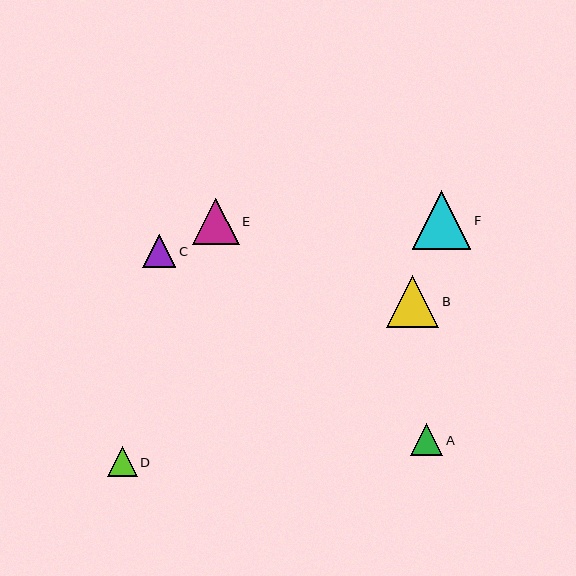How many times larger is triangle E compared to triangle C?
Triangle E is approximately 1.4 times the size of triangle C.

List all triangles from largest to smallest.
From largest to smallest: F, B, E, C, A, D.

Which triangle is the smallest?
Triangle D is the smallest with a size of approximately 30 pixels.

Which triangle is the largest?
Triangle F is the largest with a size of approximately 59 pixels.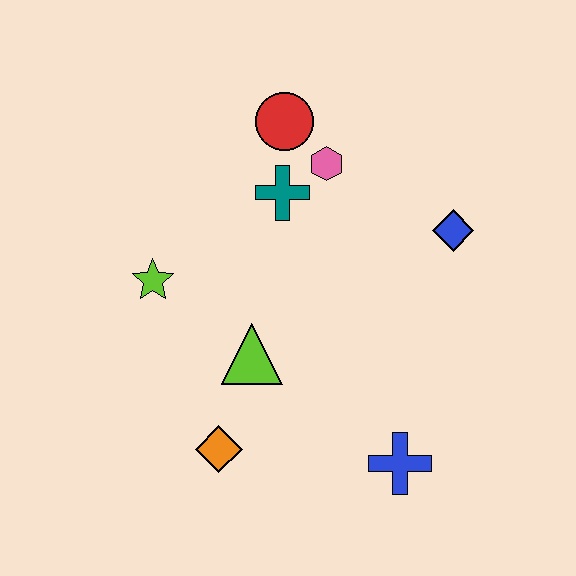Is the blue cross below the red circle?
Yes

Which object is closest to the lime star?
The lime triangle is closest to the lime star.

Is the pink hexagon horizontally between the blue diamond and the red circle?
Yes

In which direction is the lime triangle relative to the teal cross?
The lime triangle is below the teal cross.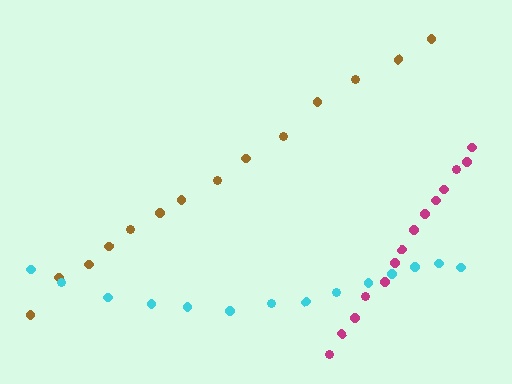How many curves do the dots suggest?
There are 3 distinct paths.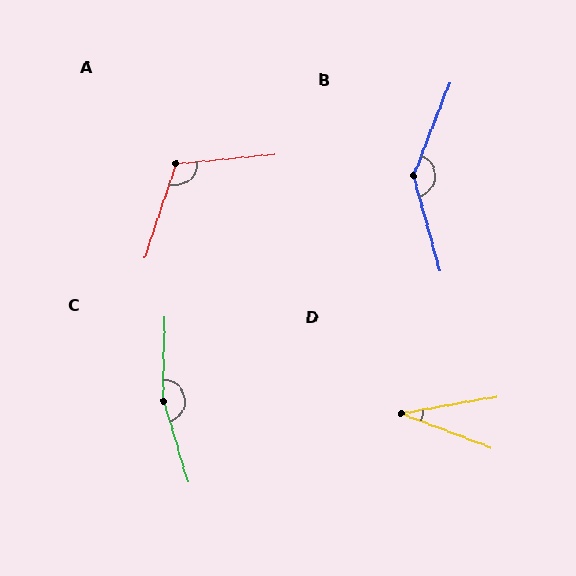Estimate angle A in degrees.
Approximately 114 degrees.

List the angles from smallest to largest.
D (30°), A (114°), B (143°), C (162°).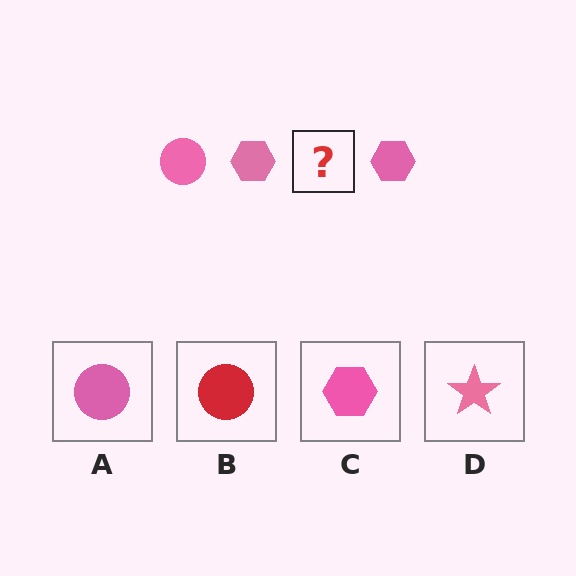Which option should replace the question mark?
Option A.